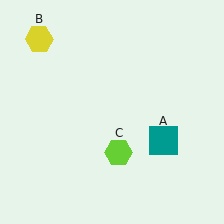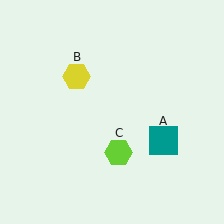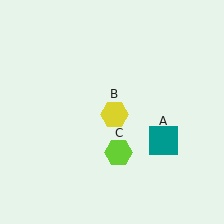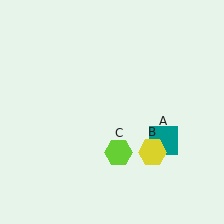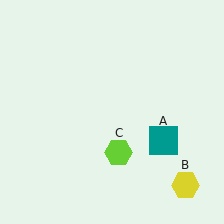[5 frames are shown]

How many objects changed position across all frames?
1 object changed position: yellow hexagon (object B).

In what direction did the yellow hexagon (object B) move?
The yellow hexagon (object B) moved down and to the right.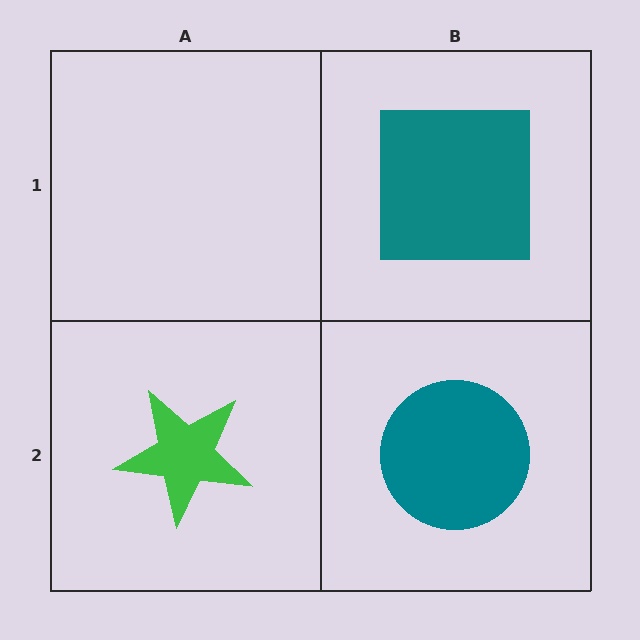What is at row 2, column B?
A teal circle.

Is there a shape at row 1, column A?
No, that cell is empty.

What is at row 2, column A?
A green star.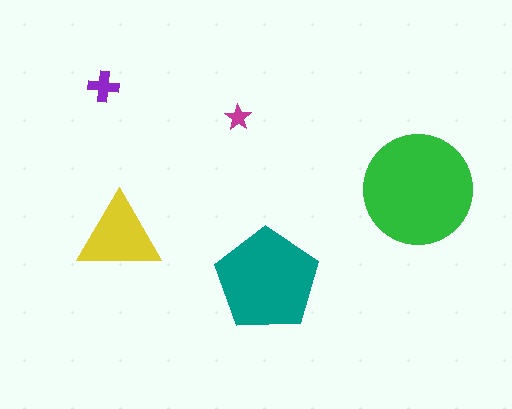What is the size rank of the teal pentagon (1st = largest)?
2nd.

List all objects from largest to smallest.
The green circle, the teal pentagon, the yellow triangle, the purple cross, the magenta star.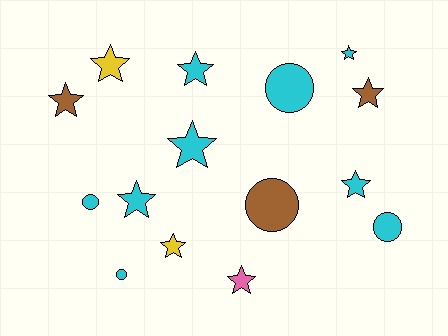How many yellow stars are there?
There are 2 yellow stars.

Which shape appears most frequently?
Star, with 10 objects.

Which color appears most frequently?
Cyan, with 9 objects.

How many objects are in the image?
There are 15 objects.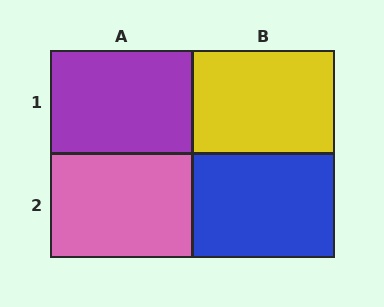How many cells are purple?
1 cell is purple.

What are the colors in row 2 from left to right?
Pink, blue.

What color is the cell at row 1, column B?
Yellow.